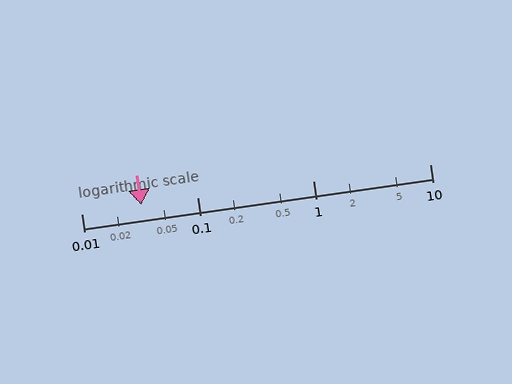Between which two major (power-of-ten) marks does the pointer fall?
The pointer is between 0.01 and 0.1.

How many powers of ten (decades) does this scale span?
The scale spans 3 decades, from 0.01 to 10.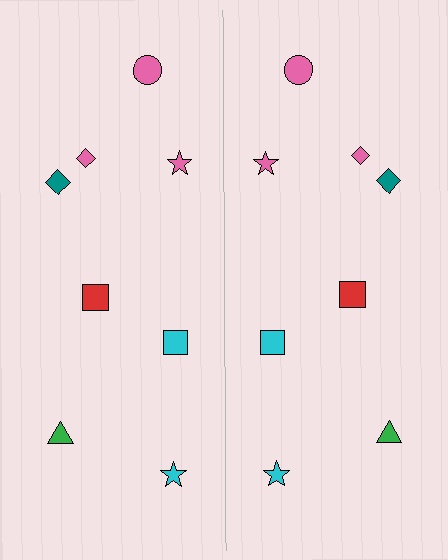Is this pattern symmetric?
Yes, this pattern has bilateral (reflection) symmetry.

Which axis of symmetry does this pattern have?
The pattern has a vertical axis of symmetry running through the center of the image.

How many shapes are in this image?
There are 16 shapes in this image.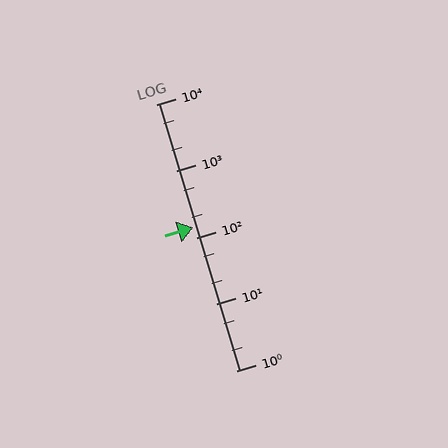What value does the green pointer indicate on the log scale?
The pointer indicates approximately 140.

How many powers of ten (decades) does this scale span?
The scale spans 4 decades, from 1 to 10000.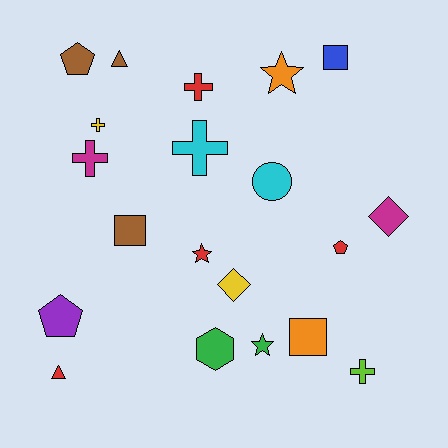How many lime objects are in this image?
There is 1 lime object.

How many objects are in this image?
There are 20 objects.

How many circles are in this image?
There is 1 circle.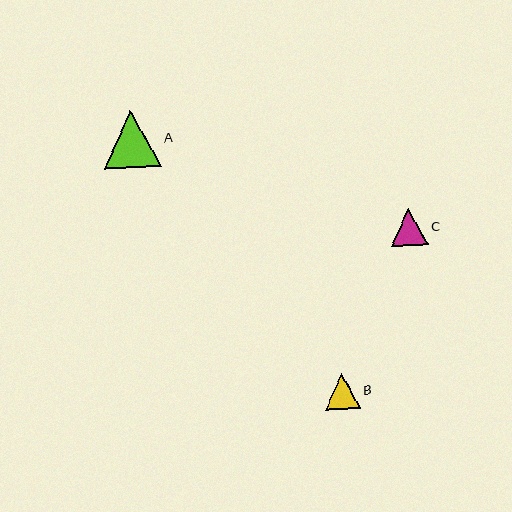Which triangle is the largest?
Triangle A is the largest with a size of approximately 58 pixels.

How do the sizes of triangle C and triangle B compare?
Triangle C and triangle B are approximately the same size.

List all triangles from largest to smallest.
From largest to smallest: A, C, B.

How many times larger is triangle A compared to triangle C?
Triangle A is approximately 1.6 times the size of triangle C.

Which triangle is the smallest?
Triangle B is the smallest with a size of approximately 35 pixels.